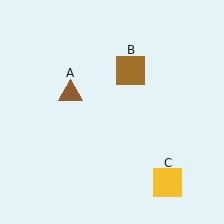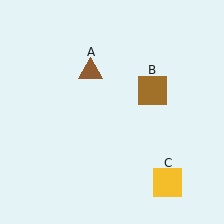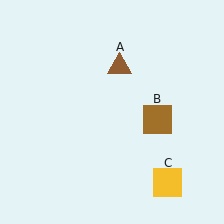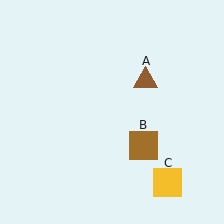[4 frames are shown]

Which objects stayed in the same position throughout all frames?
Yellow square (object C) remained stationary.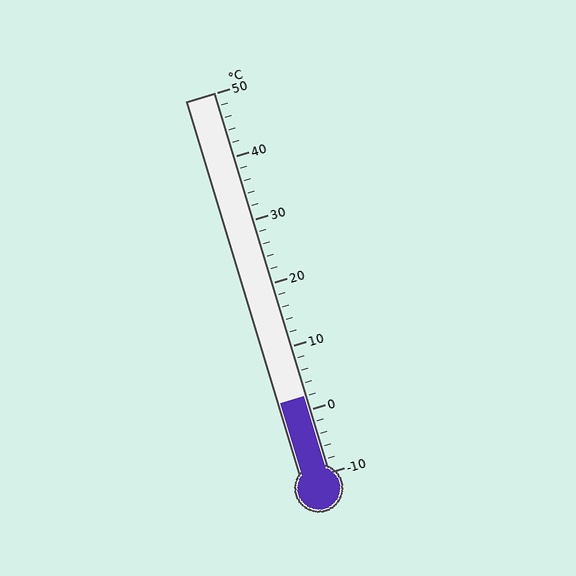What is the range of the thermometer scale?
The thermometer scale ranges from -10°C to 50°C.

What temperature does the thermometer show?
The thermometer shows approximately 2°C.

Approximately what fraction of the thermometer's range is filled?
The thermometer is filled to approximately 20% of its range.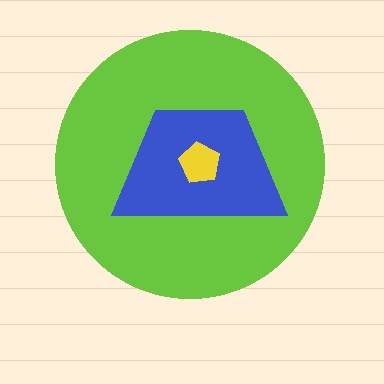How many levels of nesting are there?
3.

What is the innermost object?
The yellow pentagon.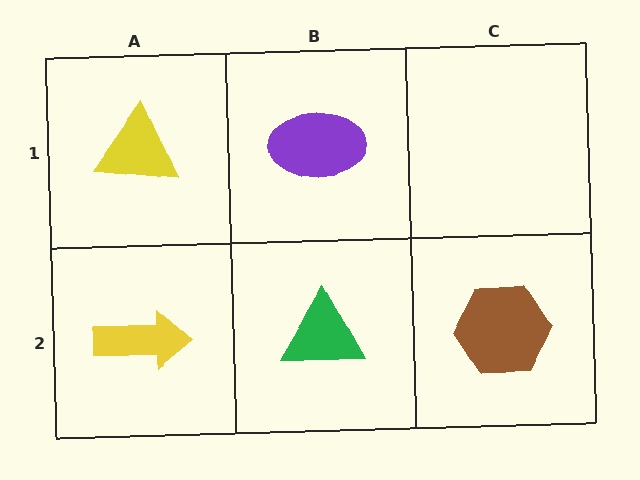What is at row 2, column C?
A brown hexagon.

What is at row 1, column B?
A purple ellipse.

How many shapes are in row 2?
3 shapes.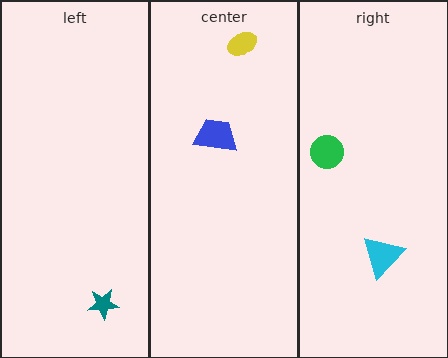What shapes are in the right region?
The cyan triangle, the green circle.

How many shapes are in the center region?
2.